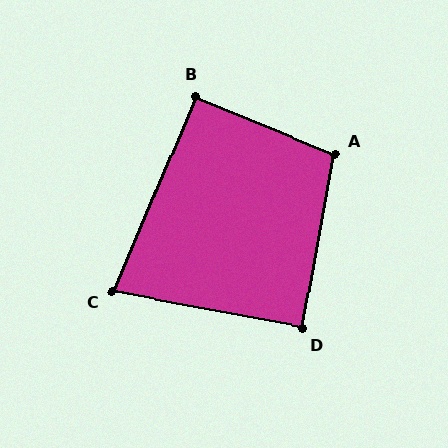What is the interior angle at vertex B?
Approximately 91 degrees (approximately right).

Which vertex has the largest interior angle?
A, at approximately 102 degrees.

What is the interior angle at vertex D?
Approximately 89 degrees (approximately right).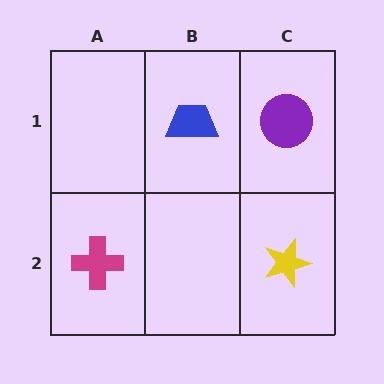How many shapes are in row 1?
2 shapes.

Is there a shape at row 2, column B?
No, that cell is empty.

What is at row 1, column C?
A purple circle.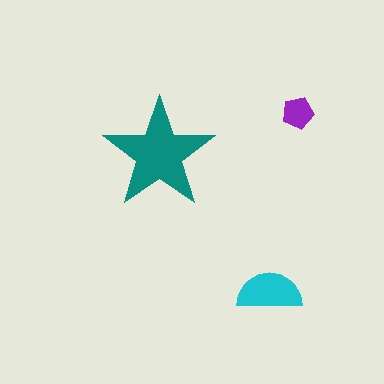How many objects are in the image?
There are 3 objects in the image.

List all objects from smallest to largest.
The purple pentagon, the cyan semicircle, the teal star.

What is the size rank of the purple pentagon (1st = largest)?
3rd.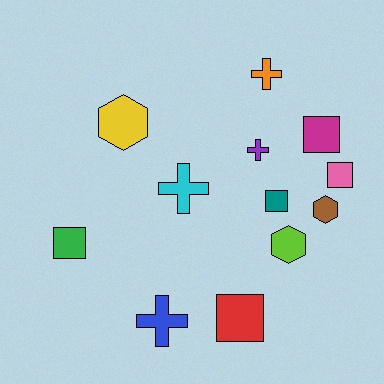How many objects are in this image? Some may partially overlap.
There are 12 objects.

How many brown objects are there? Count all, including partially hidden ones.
There is 1 brown object.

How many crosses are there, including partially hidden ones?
There are 4 crosses.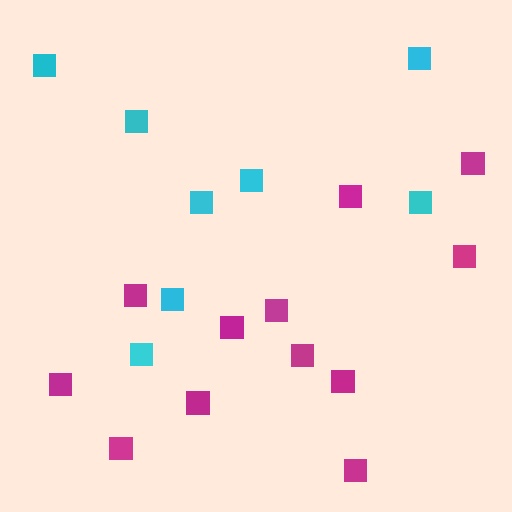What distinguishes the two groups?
There are 2 groups: one group of cyan squares (8) and one group of magenta squares (12).